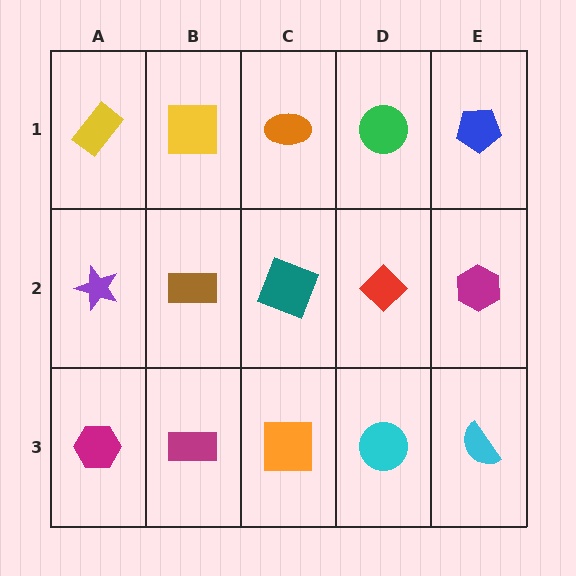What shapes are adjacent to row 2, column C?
An orange ellipse (row 1, column C), an orange square (row 3, column C), a brown rectangle (row 2, column B), a red diamond (row 2, column D).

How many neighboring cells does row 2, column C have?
4.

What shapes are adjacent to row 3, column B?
A brown rectangle (row 2, column B), a magenta hexagon (row 3, column A), an orange square (row 3, column C).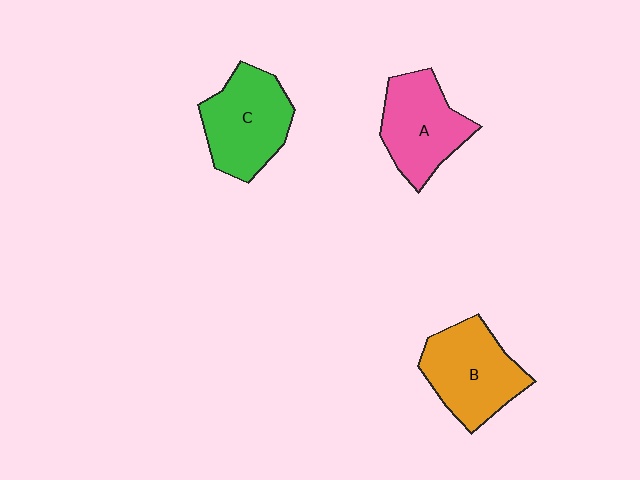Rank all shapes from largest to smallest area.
From largest to smallest: B (orange), C (green), A (pink).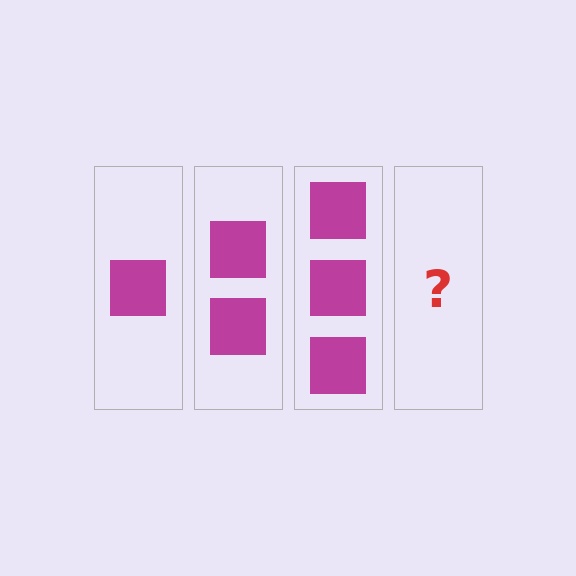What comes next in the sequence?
The next element should be 4 squares.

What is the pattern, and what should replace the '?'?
The pattern is that each step adds one more square. The '?' should be 4 squares.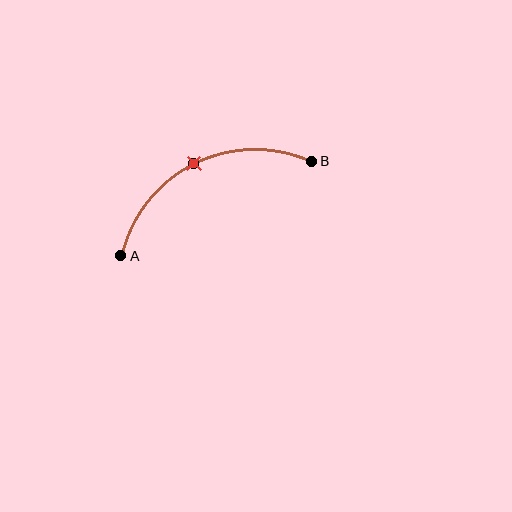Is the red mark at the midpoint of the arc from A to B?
Yes. The red mark lies on the arc at equal arc-length from both A and B — it is the arc midpoint.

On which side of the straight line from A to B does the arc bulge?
The arc bulges above the straight line connecting A and B.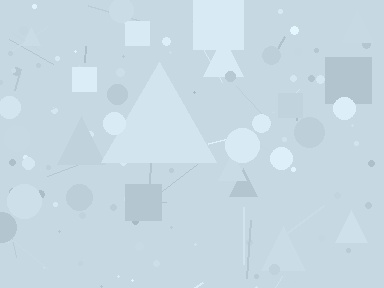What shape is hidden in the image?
A triangle is hidden in the image.